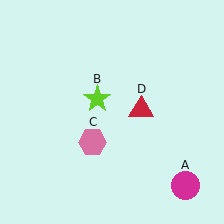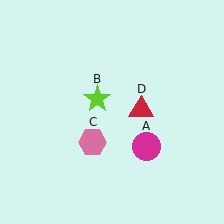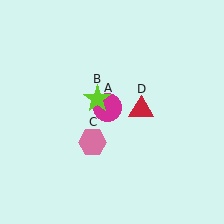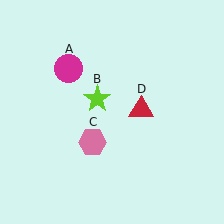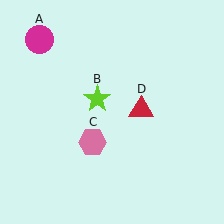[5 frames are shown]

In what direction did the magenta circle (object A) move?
The magenta circle (object A) moved up and to the left.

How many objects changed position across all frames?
1 object changed position: magenta circle (object A).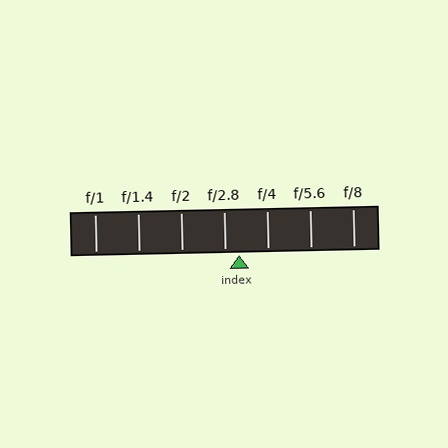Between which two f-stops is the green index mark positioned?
The index mark is between f/2.8 and f/4.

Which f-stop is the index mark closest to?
The index mark is closest to f/2.8.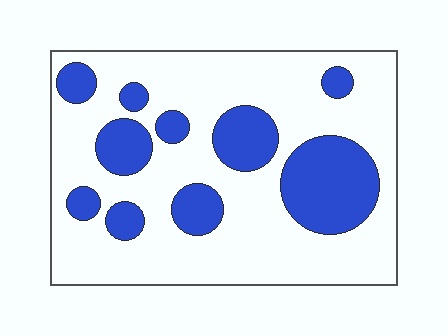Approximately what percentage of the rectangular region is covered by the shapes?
Approximately 25%.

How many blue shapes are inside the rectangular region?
10.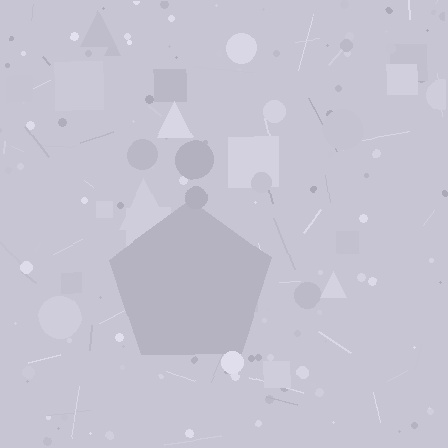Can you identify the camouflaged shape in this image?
The camouflaged shape is a pentagon.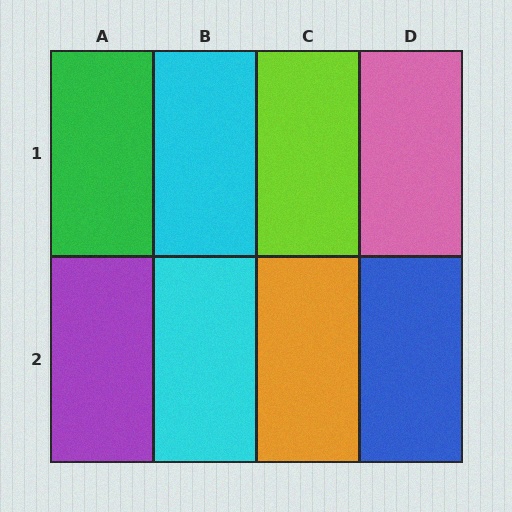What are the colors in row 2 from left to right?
Purple, cyan, orange, blue.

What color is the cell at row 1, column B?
Cyan.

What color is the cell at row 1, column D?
Pink.